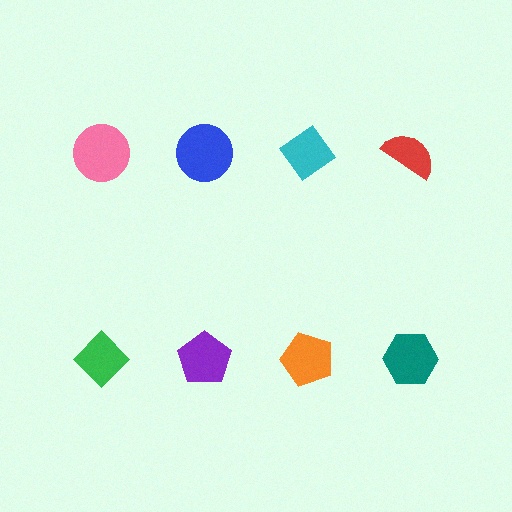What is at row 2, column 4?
A teal hexagon.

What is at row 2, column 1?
A green diamond.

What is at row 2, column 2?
A purple pentagon.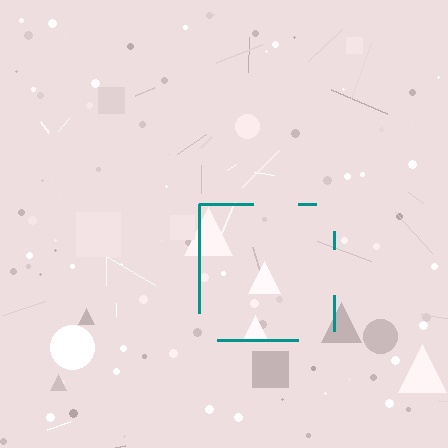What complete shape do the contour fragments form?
The contour fragments form a square.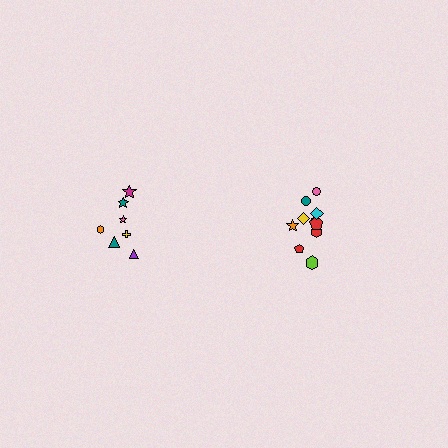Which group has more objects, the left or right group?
The right group.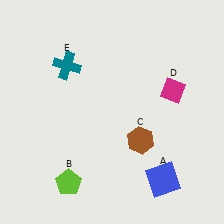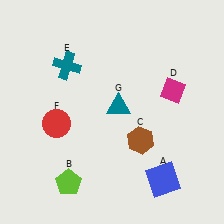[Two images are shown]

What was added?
A red circle (F), a teal triangle (G) were added in Image 2.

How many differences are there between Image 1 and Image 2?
There are 2 differences between the two images.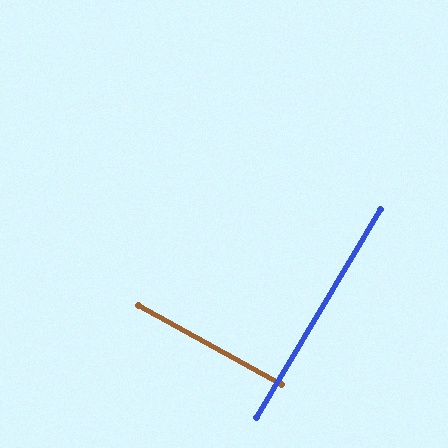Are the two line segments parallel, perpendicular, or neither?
Perpendicular — they meet at approximately 88°.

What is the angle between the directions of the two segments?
Approximately 88 degrees.